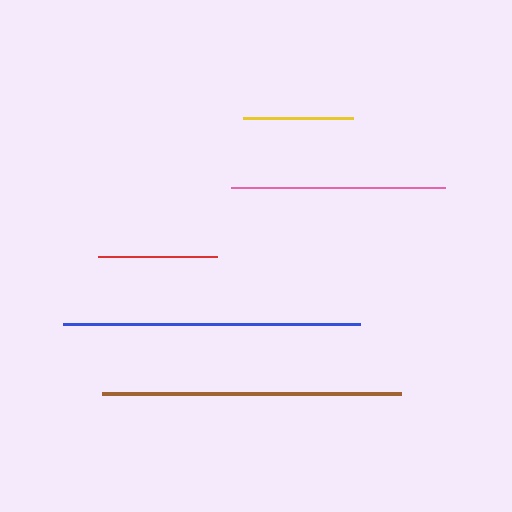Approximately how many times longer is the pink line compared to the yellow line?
The pink line is approximately 2.0 times the length of the yellow line.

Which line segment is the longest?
The brown line is the longest at approximately 299 pixels.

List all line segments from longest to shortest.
From longest to shortest: brown, blue, pink, red, yellow.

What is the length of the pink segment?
The pink segment is approximately 214 pixels long.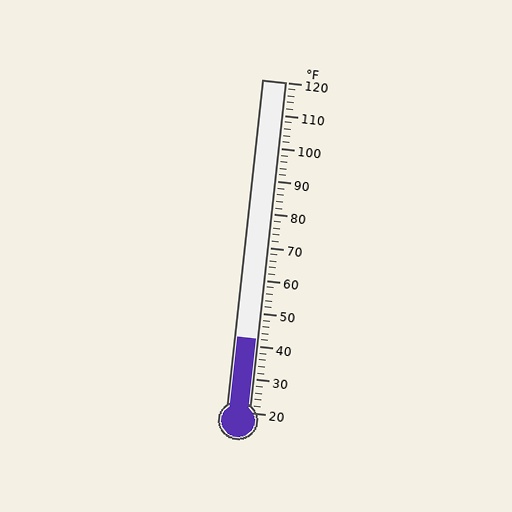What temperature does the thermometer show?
The thermometer shows approximately 42°F.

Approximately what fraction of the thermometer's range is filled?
The thermometer is filled to approximately 20% of its range.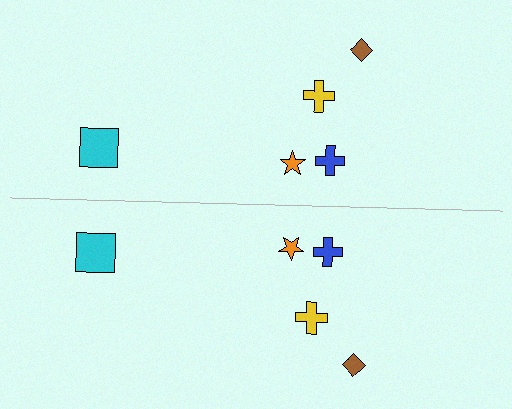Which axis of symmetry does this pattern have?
The pattern has a horizontal axis of symmetry running through the center of the image.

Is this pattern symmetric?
Yes, this pattern has bilateral (reflection) symmetry.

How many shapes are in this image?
There are 10 shapes in this image.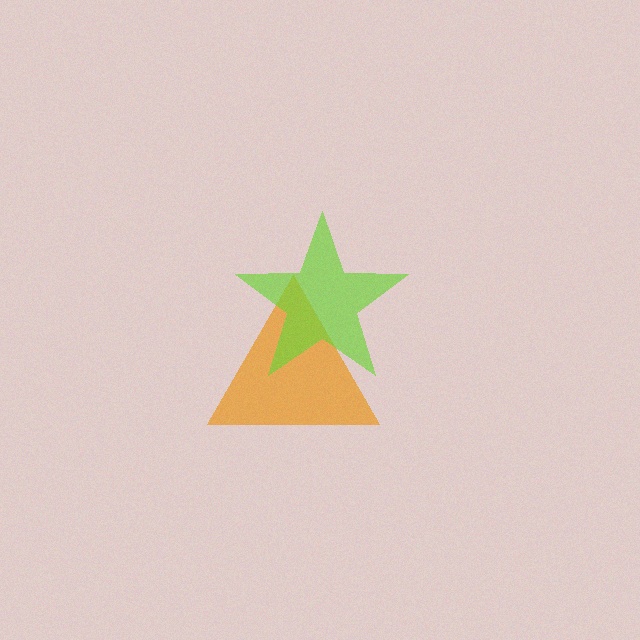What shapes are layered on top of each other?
The layered shapes are: an orange triangle, a lime star.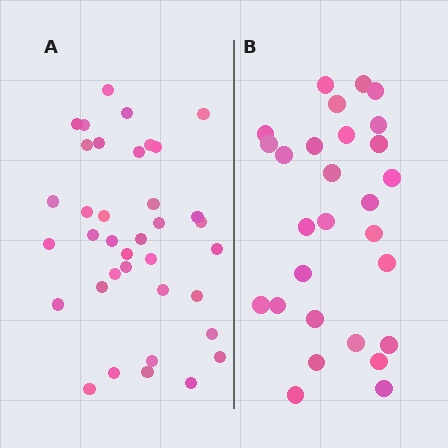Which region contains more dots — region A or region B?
Region A (the left region) has more dots.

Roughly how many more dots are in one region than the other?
Region A has roughly 8 or so more dots than region B.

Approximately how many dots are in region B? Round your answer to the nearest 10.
About 30 dots. (The exact count is 28, which rounds to 30.)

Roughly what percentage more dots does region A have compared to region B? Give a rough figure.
About 30% more.